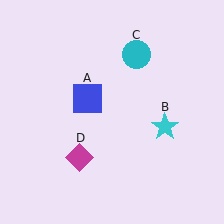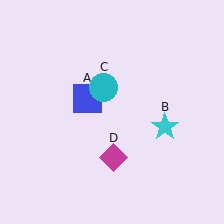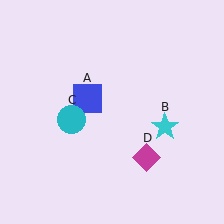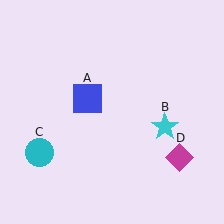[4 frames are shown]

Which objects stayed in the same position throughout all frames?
Blue square (object A) and cyan star (object B) remained stationary.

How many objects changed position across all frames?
2 objects changed position: cyan circle (object C), magenta diamond (object D).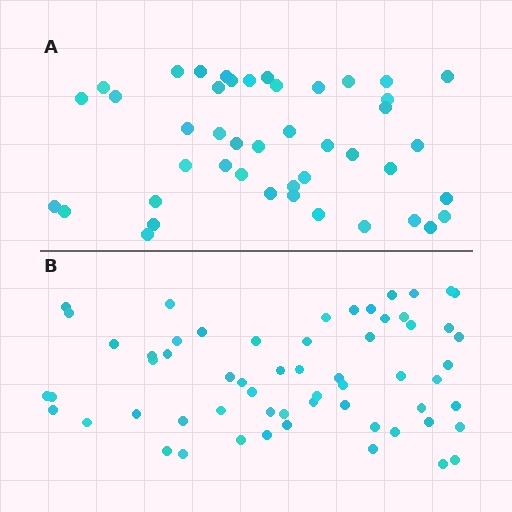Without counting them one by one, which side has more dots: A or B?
Region B (the bottom region) has more dots.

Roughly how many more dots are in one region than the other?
Region B has approximately 15 more dots than region A.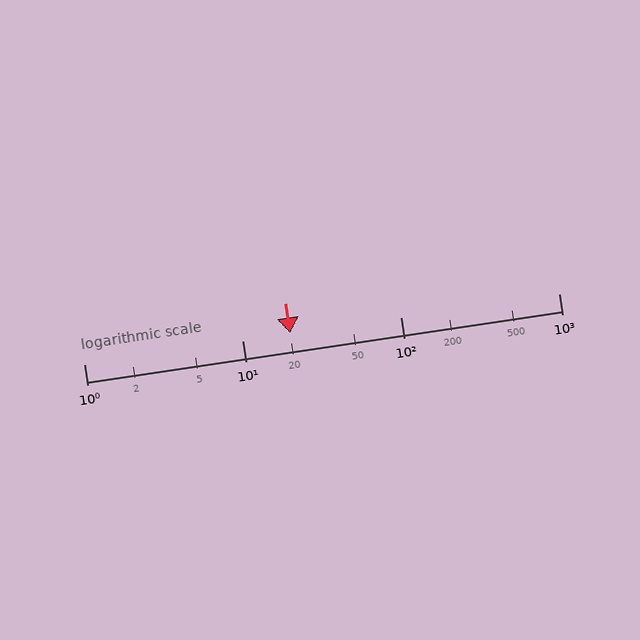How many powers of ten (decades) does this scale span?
The scale spans 3 decades, from 1 to 1000.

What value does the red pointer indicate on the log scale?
The pointer indicates approximately 20.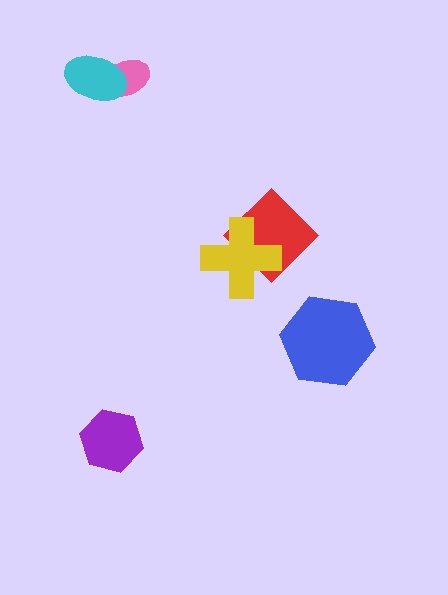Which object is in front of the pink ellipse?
The cyan ellipse is in front of the pink ellipse.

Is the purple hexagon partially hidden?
No, no other shape covers it.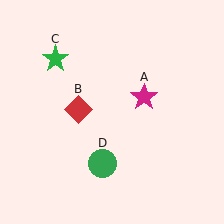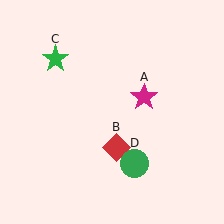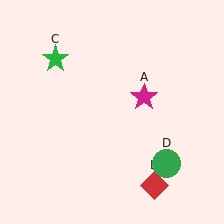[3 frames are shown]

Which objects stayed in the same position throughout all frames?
Magenta star (object A) and green star (object C) remained stationary.